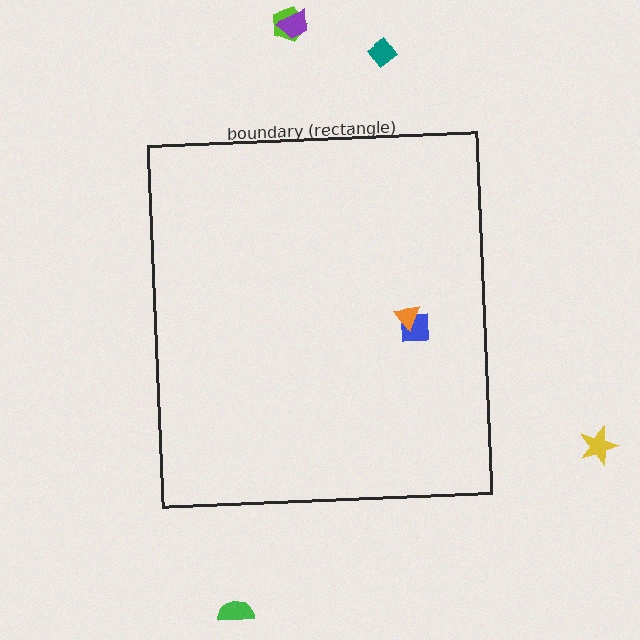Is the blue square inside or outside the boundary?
Inside.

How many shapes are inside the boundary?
2 inside, 5 outside.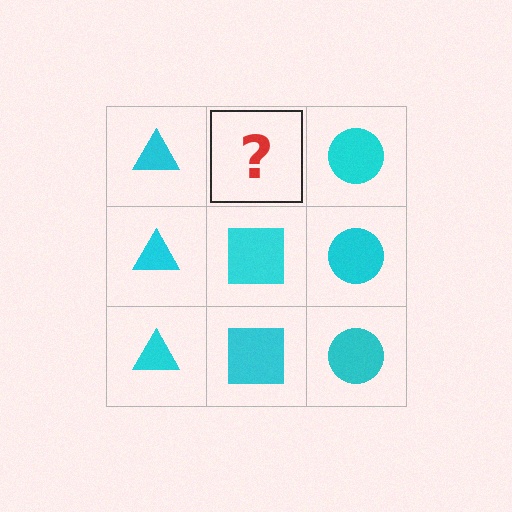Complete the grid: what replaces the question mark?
The question mark should be replaced with a cyan square.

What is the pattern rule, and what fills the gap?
The rule is that each column has a consistent shape. The gap should be filled with a cyan square.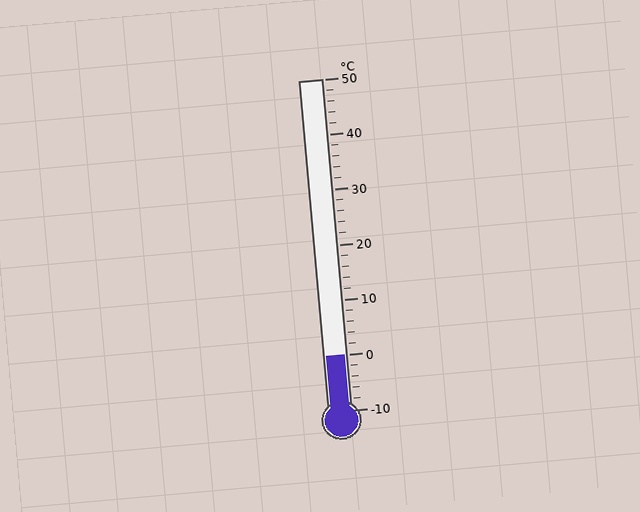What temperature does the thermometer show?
The thermometer shows approximately 0°C.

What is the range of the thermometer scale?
The thermometer scale ranges from -10°C to 50°C.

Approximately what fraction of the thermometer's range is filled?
The thermometer is filled to approximately 15% of its range.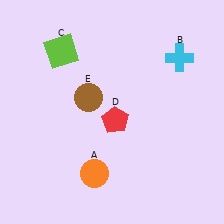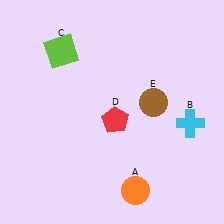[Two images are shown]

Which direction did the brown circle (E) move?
The brown circle (E) moved right.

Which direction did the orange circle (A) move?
The orange circle (A) moved right.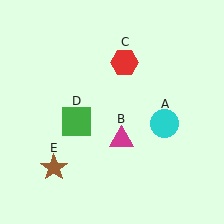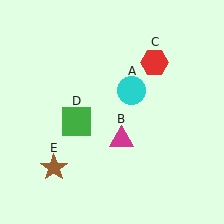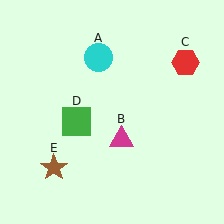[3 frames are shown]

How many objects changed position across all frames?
2 objects changed position: cyan circle (object A), red hexagon (object C).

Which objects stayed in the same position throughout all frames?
Magenta triangle (object B) and green square (object D) and brown star (object E) remained stationary.